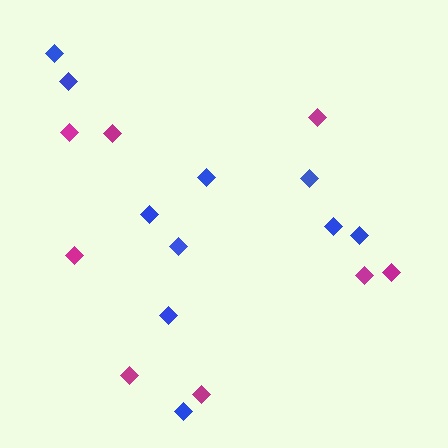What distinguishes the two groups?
There are 2 groups: one group of magenta diamonds (8) and one group of blue diamonds (10).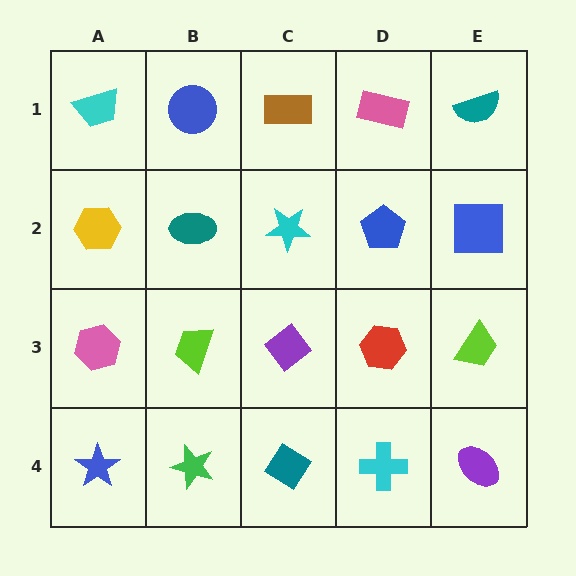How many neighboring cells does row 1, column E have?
2.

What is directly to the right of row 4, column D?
A purple ellipse.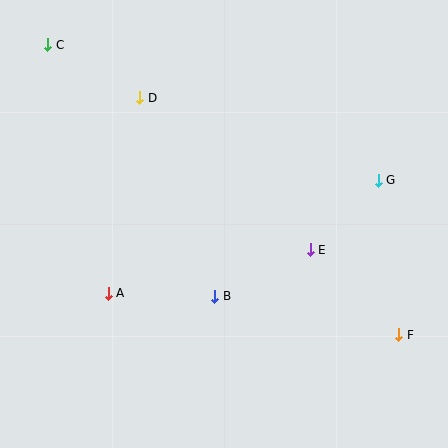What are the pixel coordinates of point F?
Point F is at (399, 335).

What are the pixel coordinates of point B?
Point B is at (215, 296).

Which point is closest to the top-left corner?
Point C is closest to the top-left corner.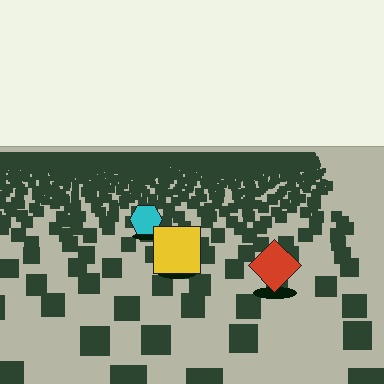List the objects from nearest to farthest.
From nearest to farthest: the red diamond, the yellow square, the cyan hexagon.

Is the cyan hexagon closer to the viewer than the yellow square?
No. The yellow square is closer — you can tell from the texture gradient: the ground texture is coarser near it.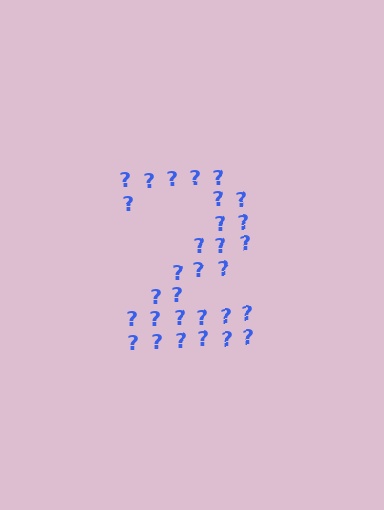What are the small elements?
The small elements are question marks.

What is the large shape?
The large shape is the digit 2.